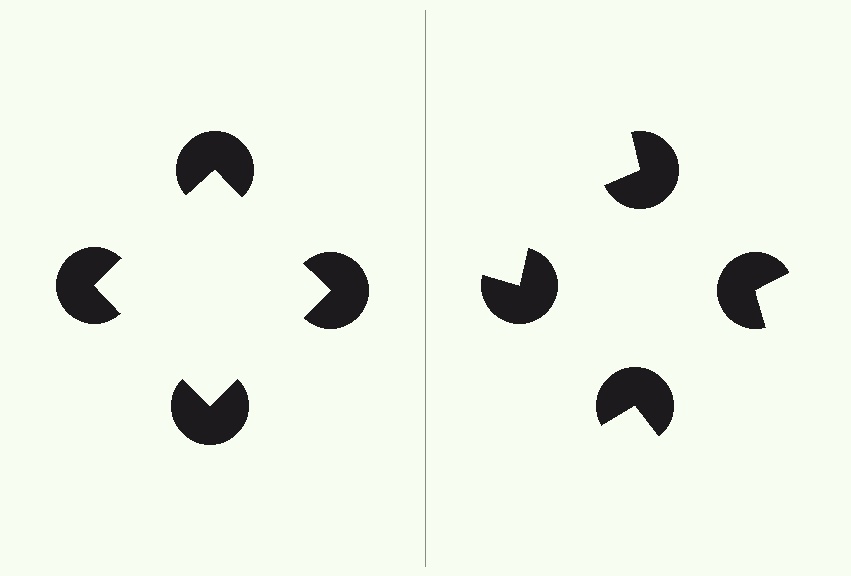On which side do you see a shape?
An illusory square appears on the left side. On the right side the wedge cuts are rotated, so no coherent shape forms.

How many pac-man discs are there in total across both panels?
8 — 4 on each side.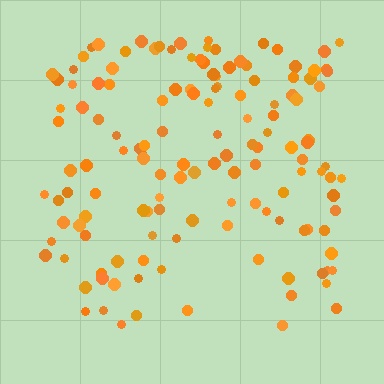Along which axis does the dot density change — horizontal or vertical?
Vertical.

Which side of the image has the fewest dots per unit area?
The bottom.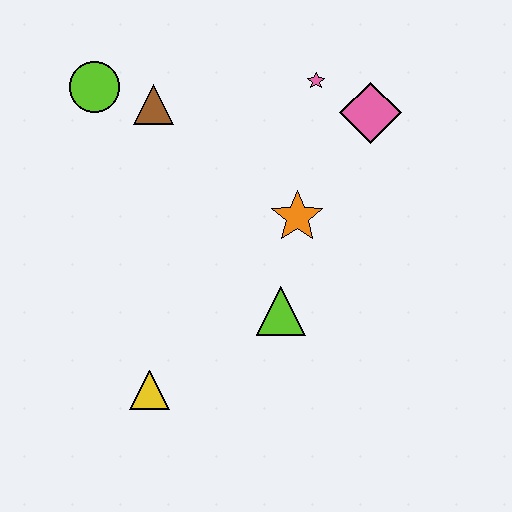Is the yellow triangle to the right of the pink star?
No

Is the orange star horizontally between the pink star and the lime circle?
Yes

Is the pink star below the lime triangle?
No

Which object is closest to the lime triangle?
The orange star is closest to the lime triangle.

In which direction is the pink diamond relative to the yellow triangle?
The pink diamond is above the yellow triangle.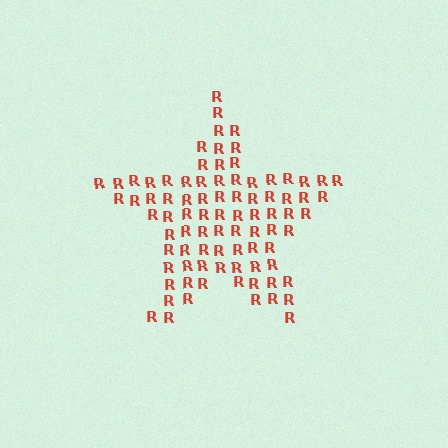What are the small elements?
The small elements are letter R's.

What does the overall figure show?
The overall figure shows a star.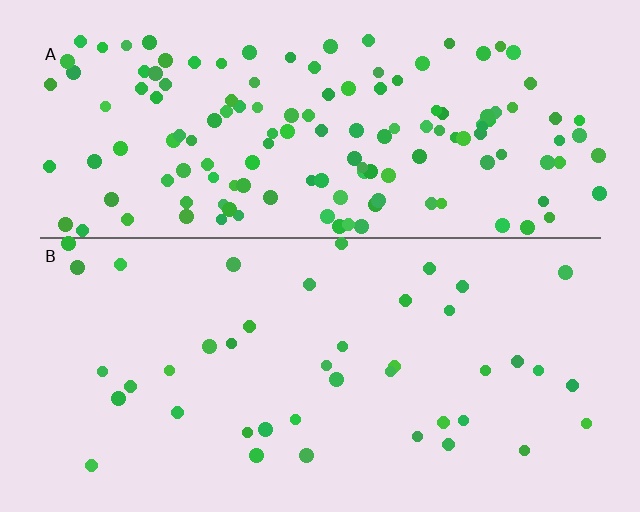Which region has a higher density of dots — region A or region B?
A (the top).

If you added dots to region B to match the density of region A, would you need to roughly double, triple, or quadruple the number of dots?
Approximately triple.